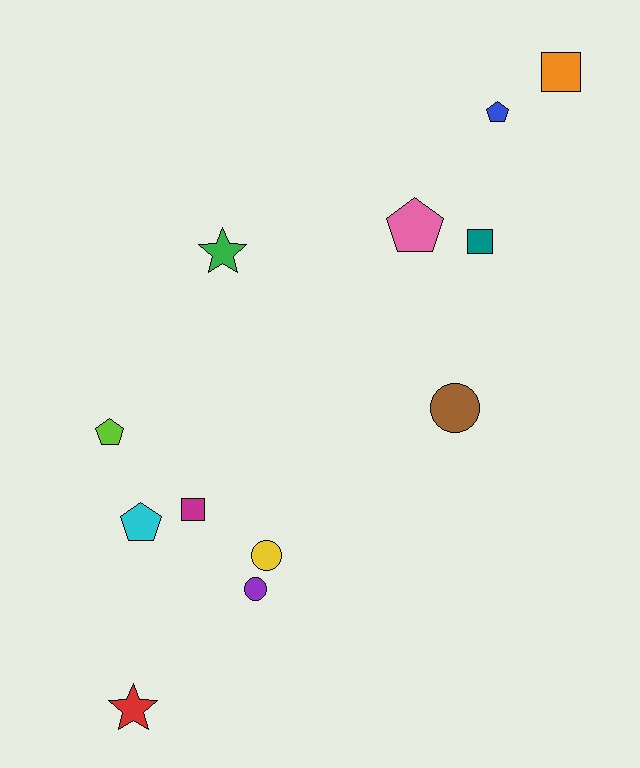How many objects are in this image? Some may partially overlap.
There are 12 objects.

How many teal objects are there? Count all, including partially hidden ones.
There is 1 teal object.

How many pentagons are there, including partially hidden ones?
There are 4 pentagons.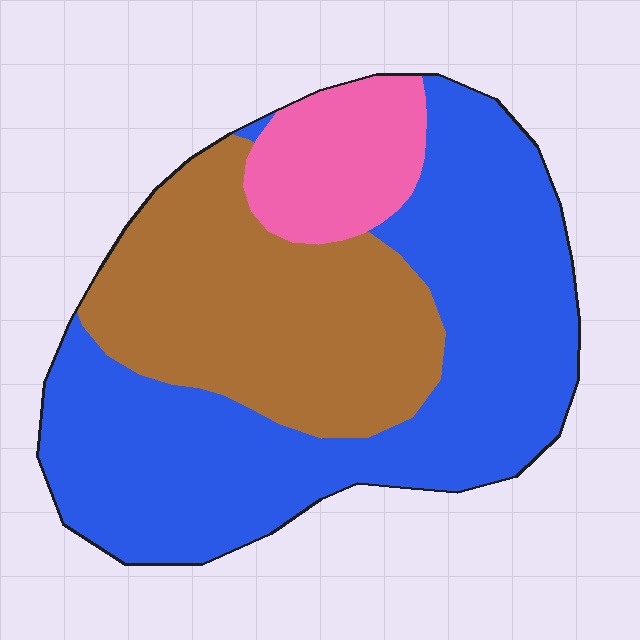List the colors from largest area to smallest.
From largest to smallest: blue, brown, pink.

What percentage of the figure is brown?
Brown takes up between a third and a half of the figure.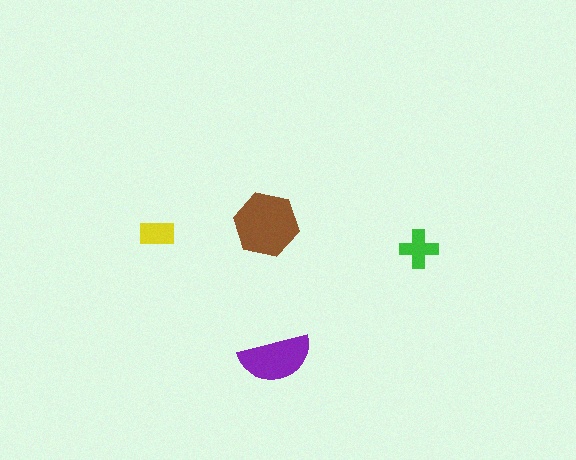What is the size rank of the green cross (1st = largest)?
3rd.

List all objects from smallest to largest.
The yellow rectangle, the green cross, the purple semicircle, the brown hexagon.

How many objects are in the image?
There are 4 objects in the image.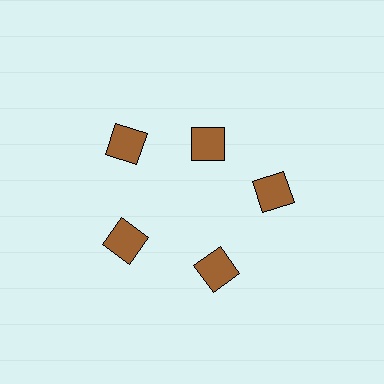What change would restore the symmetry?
The symmetry would be restored by moving it outward, back onto the ring so that all 5 diamonds sit at equal angles and equal distance from the center.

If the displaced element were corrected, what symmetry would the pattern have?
It would have 5-fold rotational symmetry — the pattern would map onto itself every 72 degrees.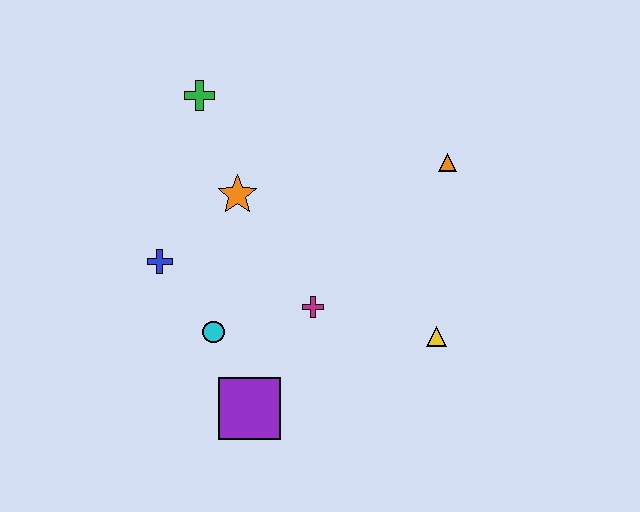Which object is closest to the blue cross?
The cyan circle is closest to the blue cross.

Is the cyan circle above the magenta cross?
No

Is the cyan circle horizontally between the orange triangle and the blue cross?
Yes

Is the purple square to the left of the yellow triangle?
Yes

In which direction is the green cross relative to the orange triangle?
The green cross is to the left of the orange triangle.